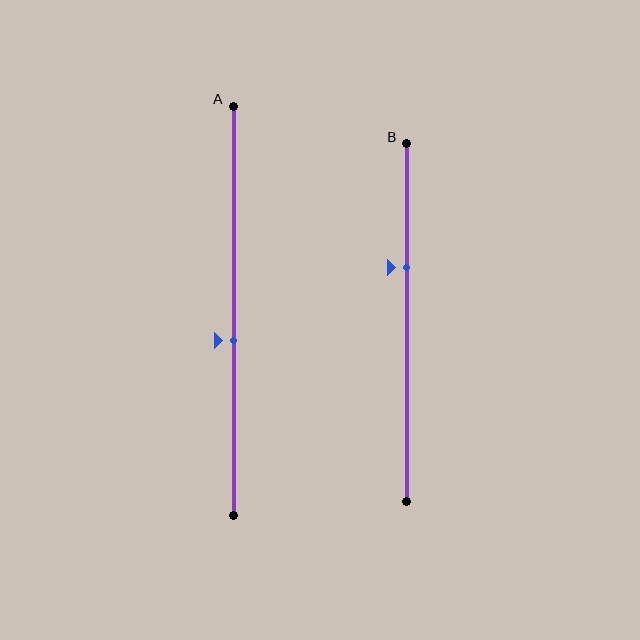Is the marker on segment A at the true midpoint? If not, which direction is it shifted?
No, the marker on segment A is shifted downward by about 7% of the segment length.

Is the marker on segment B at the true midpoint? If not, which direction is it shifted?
No, the marker on segment B is shifted upward by about 15% of the segment length.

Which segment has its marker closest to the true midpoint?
Segment A has its marker closest to the true midpoint.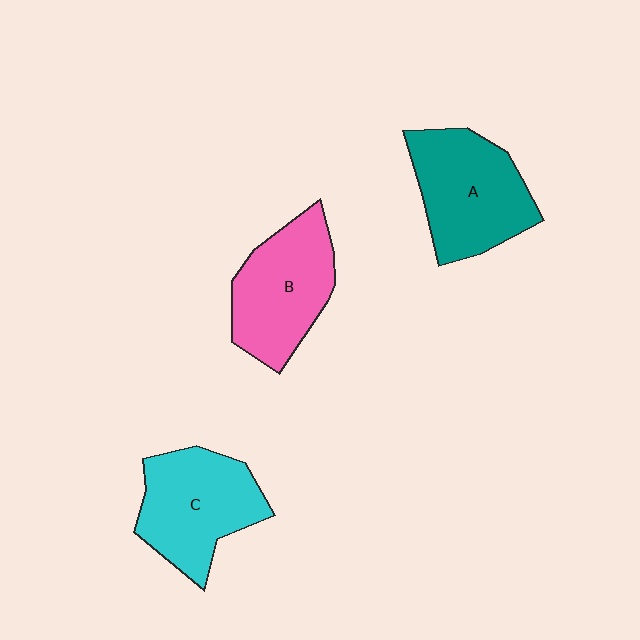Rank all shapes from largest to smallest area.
From largest to smallest: A (teal), C (cyan), B (pink).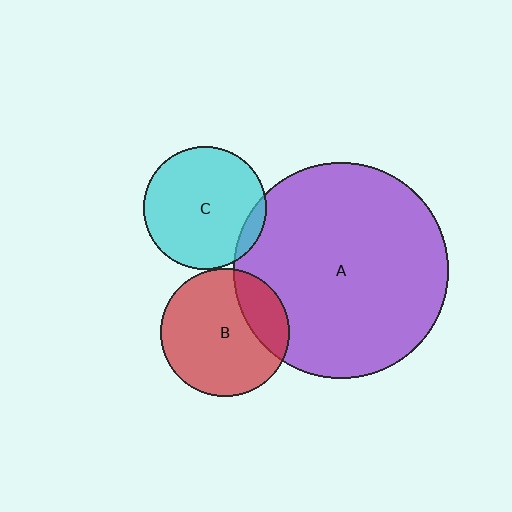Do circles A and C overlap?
Yes.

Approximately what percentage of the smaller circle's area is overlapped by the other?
Approximately 10%.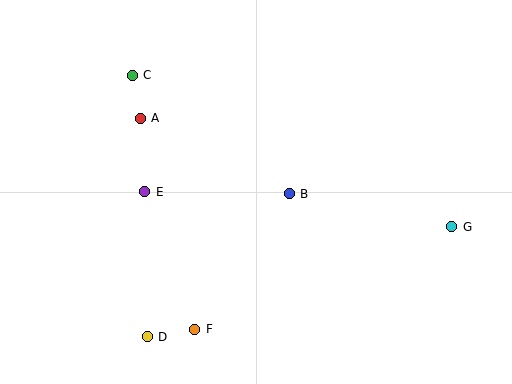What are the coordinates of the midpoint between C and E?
The midpoint between C and E is at (139, 134).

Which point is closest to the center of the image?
Point B at (289, 194) is closest to the center.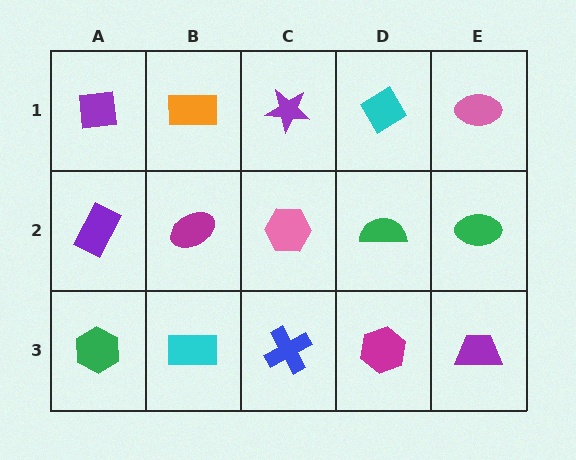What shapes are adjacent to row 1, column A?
A purple rectangle (row 2, column A), an orange rectangle (row 1, column B).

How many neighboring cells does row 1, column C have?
3.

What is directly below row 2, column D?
A magenta hexagon.